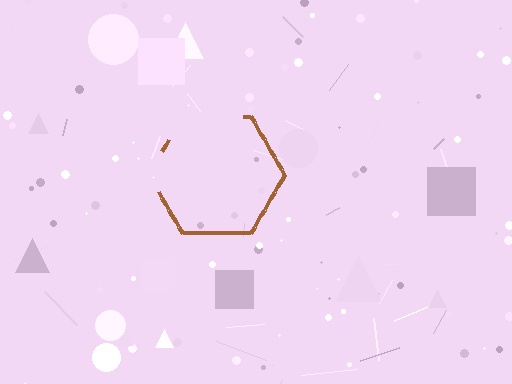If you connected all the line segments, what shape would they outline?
They would outline a hexagon.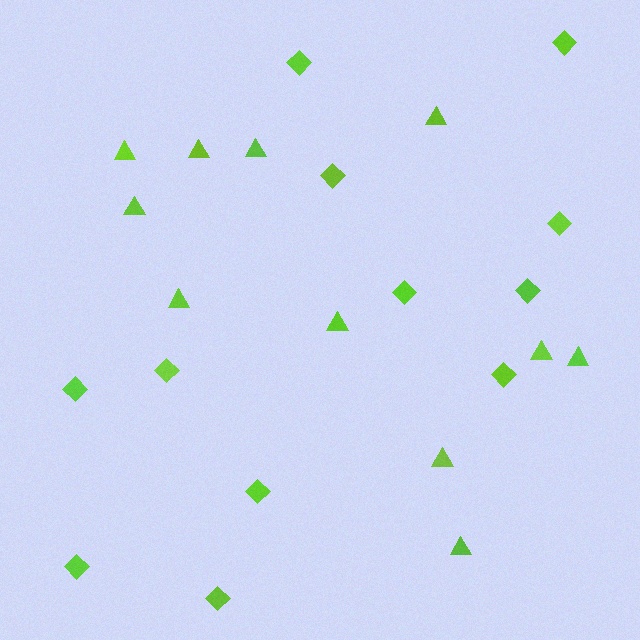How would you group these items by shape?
There are 2 groups: one group of triangles (11) and one group of diamonds (12).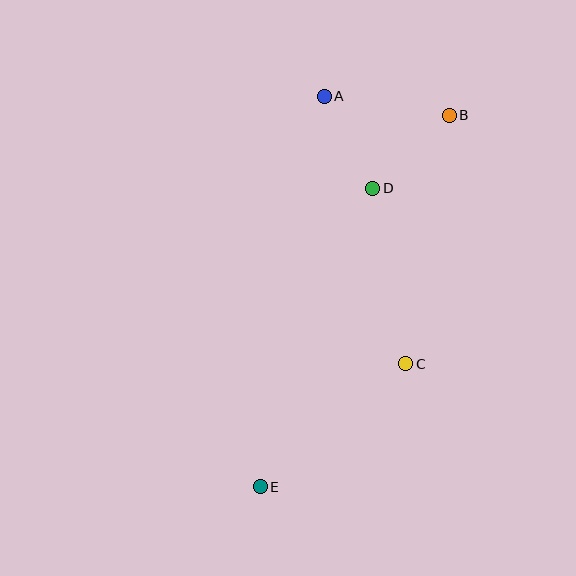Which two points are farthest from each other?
Points B and E are farthest from each other.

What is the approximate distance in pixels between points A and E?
The distance between A and E is approximately 396 pixels.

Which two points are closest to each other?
Points A and D are closest to each other.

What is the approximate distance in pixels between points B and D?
The distance between B and D is approximately 106 pixels.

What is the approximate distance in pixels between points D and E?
The distance between D and E is approximately 319 pixels.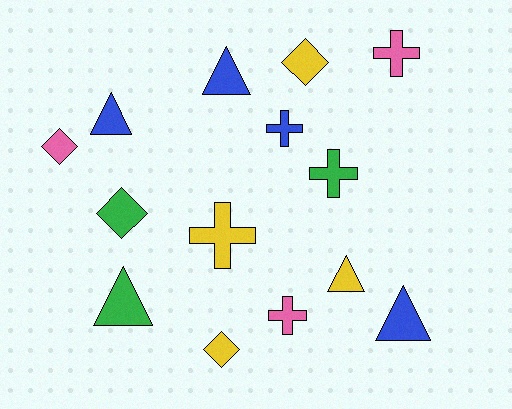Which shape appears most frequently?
Triangle, with 5 objects.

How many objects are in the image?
There are 14 objects.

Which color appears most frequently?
Blue, with 4 objects.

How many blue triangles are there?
There are 3 blue triangles.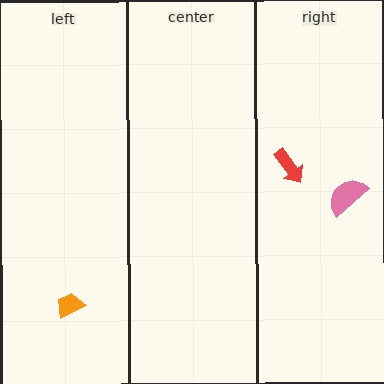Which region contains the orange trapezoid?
The left region.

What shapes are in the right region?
The pink semicircle, the red arrow.